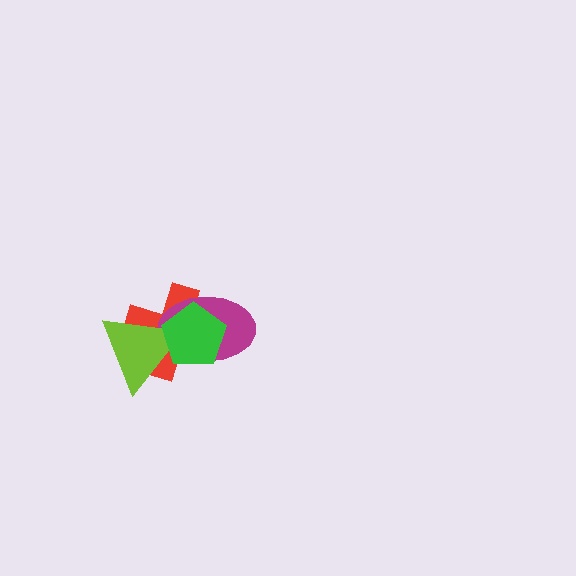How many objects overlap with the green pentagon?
3 objects overlap with the green pentagon.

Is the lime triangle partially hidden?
Yes, it is partially covered by another shape.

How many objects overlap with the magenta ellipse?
3 objects overlap with the magenta ellipse.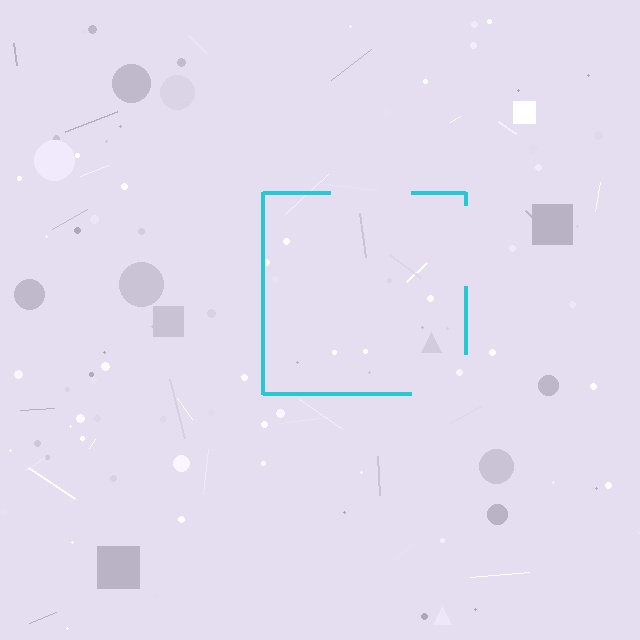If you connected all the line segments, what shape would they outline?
They would outline a square.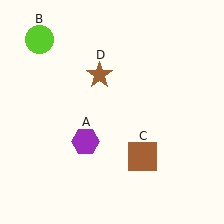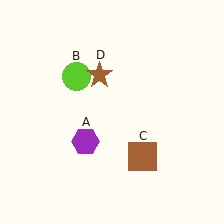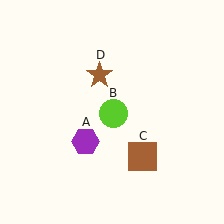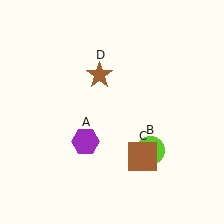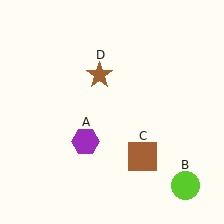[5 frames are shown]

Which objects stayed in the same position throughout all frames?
Purple hexagon (object A) and brown square (object C) and brown star (object D) remained stationary.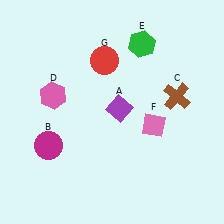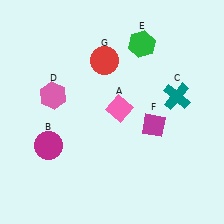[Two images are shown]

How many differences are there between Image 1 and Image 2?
There are 3 differences between the two images.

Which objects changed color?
A changed from purple to pink. C changed from brown to teal. F changed from pink to magenta.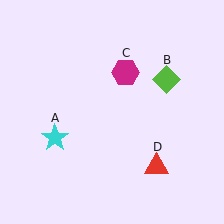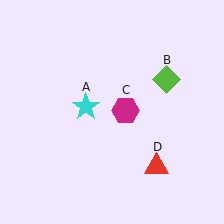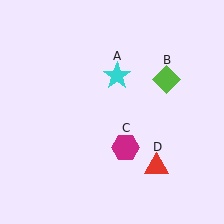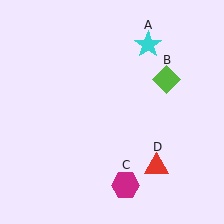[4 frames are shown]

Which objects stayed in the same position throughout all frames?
Lime diamond (object B) and red triangle (object D) remained stationary.